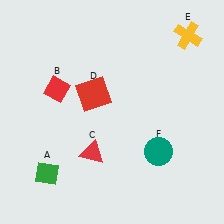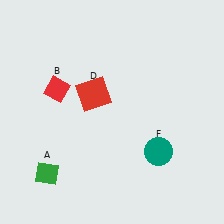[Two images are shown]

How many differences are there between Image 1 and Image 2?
There are 2 differences between the two images.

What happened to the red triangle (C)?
The red triangle (C) was removed in Image 2. It was in the bottom-left area of Image 1.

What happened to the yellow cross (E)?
The yellow cross (E) was removed in Image 2. It was in the top-right area of Image 1.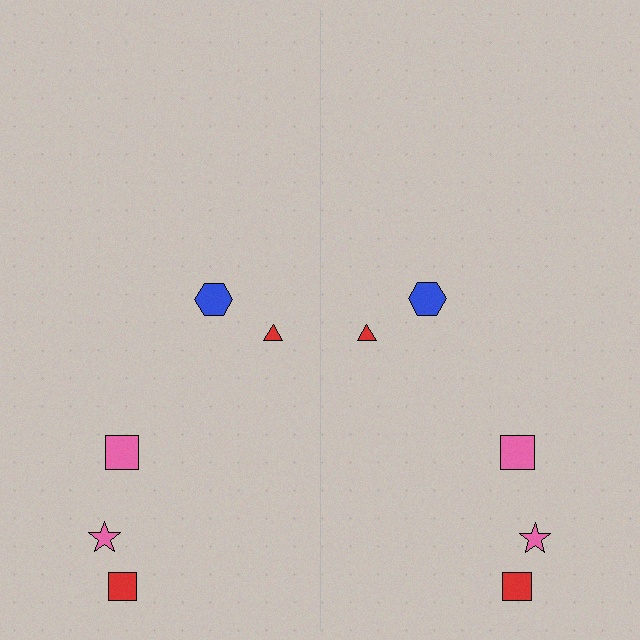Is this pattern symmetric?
Yes, this pattern has bilateral (reflection) symmetry.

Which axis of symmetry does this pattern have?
The pattern has a vertical axis of symmetry running through the center of the image.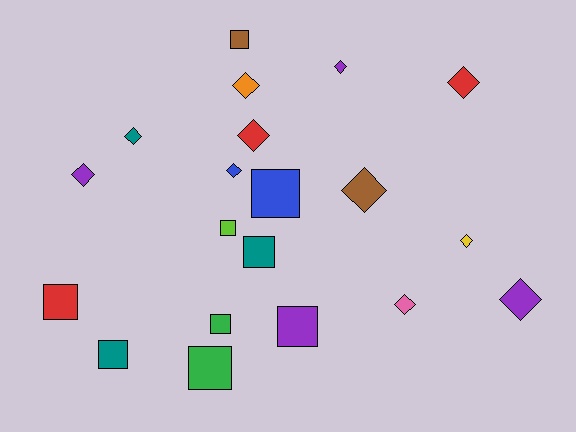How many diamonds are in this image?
There are 11 diamonds.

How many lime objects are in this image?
There is 1 lime object.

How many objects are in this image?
There are 20 objects.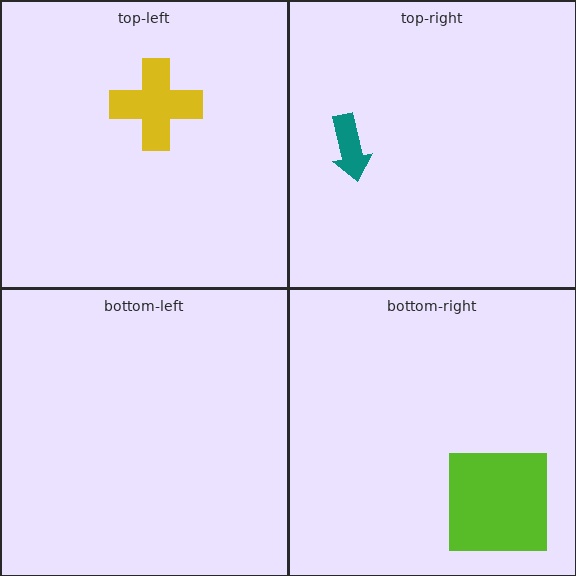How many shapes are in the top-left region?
1.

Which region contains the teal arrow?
The top-right region.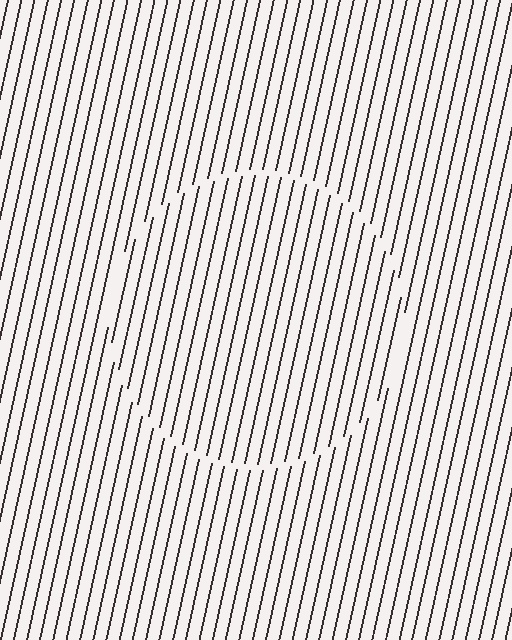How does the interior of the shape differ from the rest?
The interior of the shape contains the same grating, shifted by half a period — the contour is defined by the phase discontinuity where line-ends from the inner and outer gratings abut.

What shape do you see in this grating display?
An illusory circle. The interior of the shape contains the same grating, shifted by half a period — the contour is defined by the phase discontinuity where line-ends from the inner and outer gratings abut.